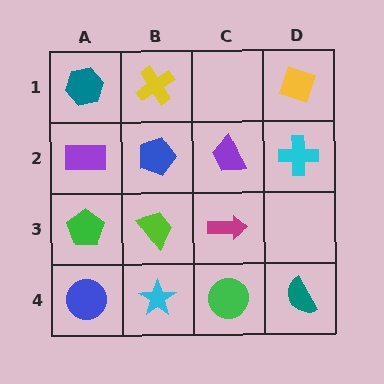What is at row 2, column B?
A blue pentagon.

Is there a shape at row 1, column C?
No, that cell is empty.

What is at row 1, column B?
A yellow cross.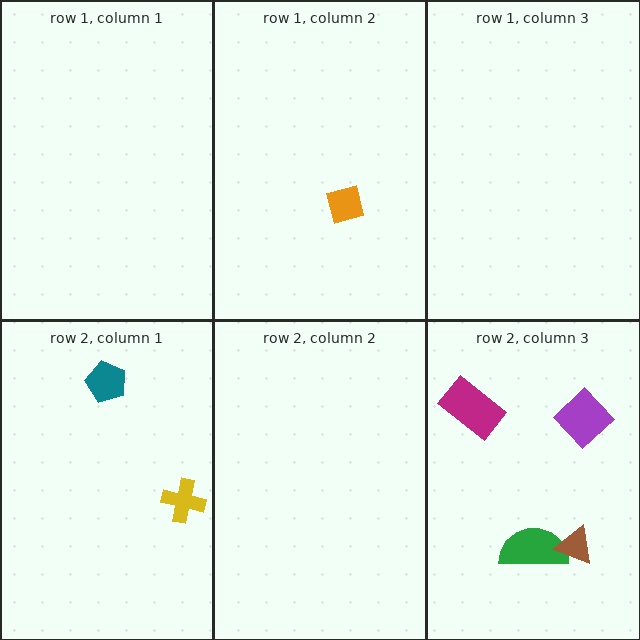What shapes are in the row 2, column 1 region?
The teal pentagon, the yellow cross.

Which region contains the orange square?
The row 1, column 2 region.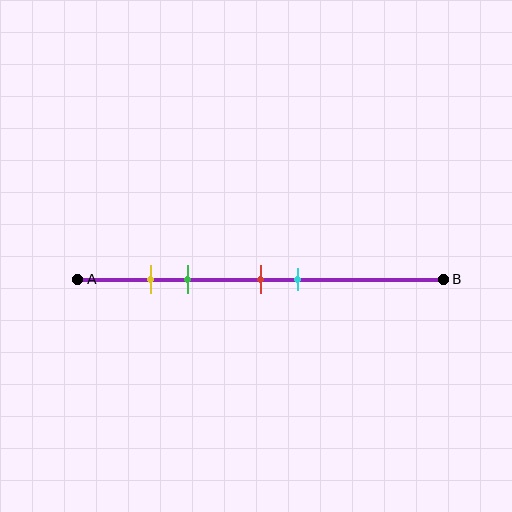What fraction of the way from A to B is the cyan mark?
The cyan mark is approximately 60% (0.6) of the way from A to B.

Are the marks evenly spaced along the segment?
No, the marks are not evenly spaced.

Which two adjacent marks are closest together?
The yellow and green marks are the closest adjacent pair.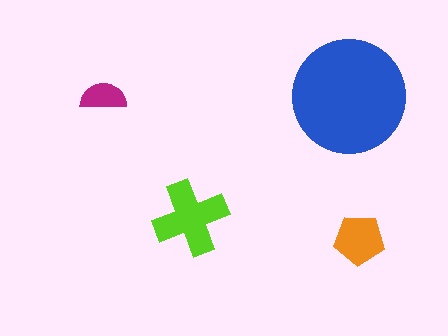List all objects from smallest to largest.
The magenta semicircle, the orange pentagon, the lime cross, the blue circle.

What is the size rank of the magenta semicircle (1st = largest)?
4th.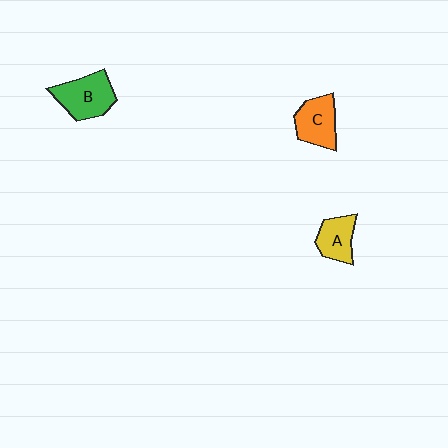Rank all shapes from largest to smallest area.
From largest to smallest: B (green), C (orange), A (yellow).